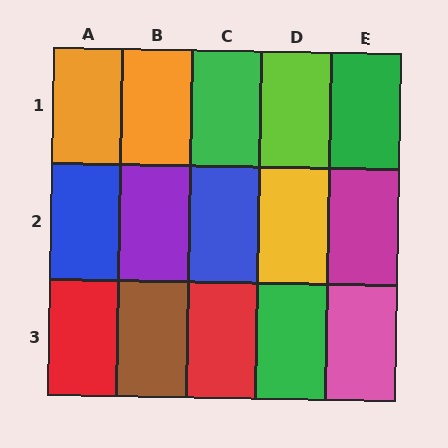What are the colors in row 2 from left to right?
Blue, purple, blue, yellow, magenta.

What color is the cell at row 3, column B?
Brown.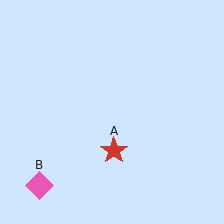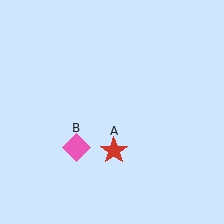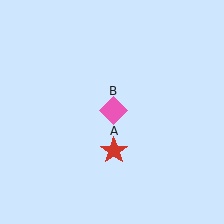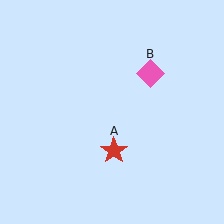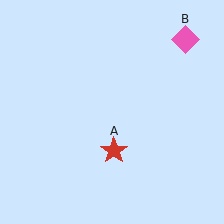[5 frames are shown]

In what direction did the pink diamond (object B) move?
The pink diamond (object B) moved up and to the right.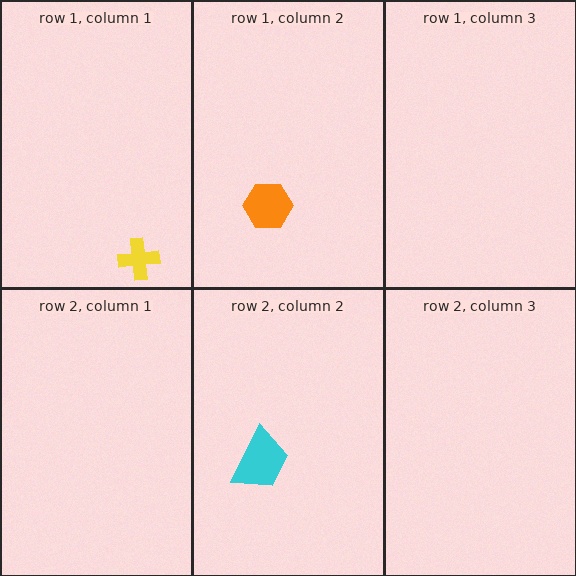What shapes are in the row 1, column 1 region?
The yellow cross.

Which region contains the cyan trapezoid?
The row 2, column 2 region.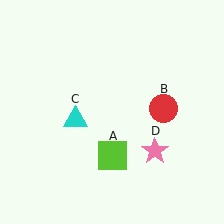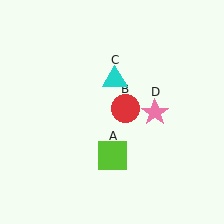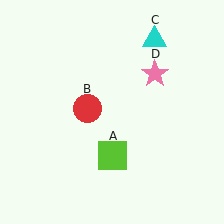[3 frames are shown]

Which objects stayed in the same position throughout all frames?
Lime square (object A) remained stationary.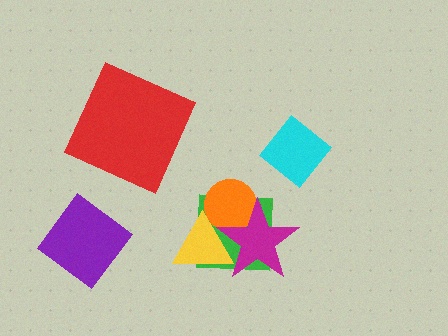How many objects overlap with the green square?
3 objects overlap with the green square.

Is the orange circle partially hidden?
Yes, it is partially covered by another shape.